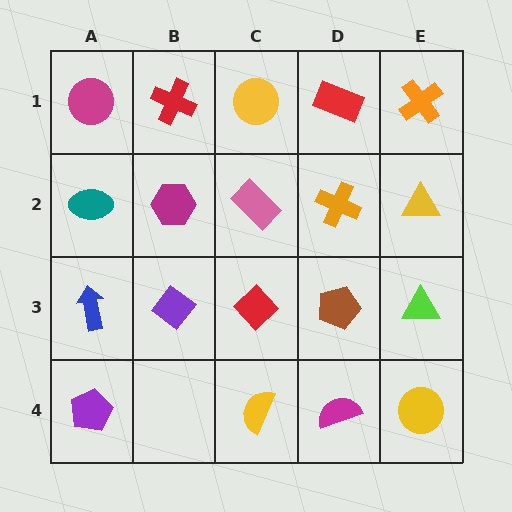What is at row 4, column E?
A yellow circle.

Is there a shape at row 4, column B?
No, that cell is empty.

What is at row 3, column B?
A purple diamond.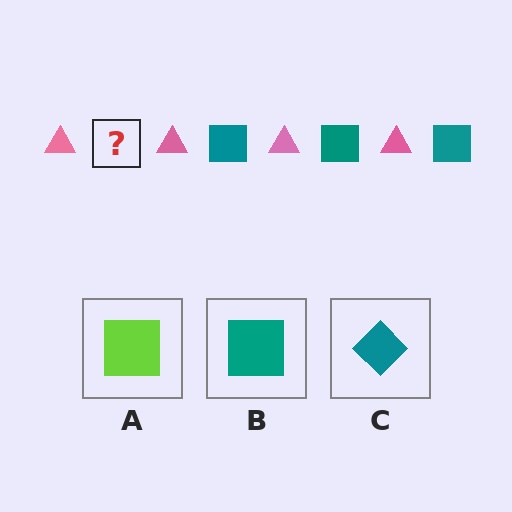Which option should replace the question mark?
Option B.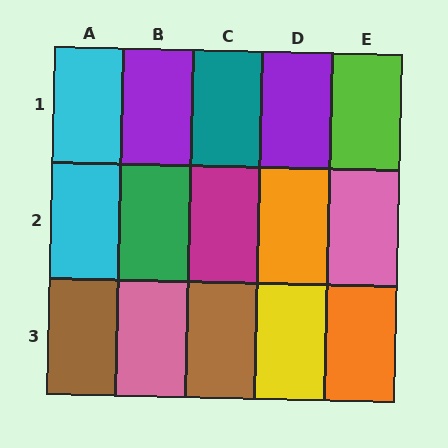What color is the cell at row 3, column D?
Yellow.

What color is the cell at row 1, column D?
Purple.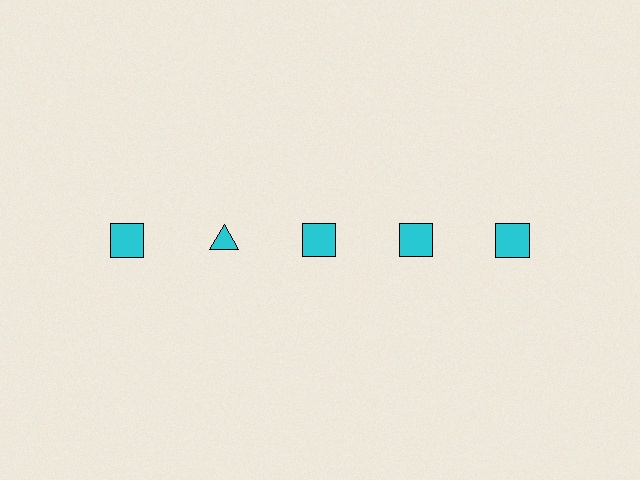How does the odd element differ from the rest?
It has a different shape: triangle instead of square.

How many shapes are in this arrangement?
There are 5 shapes arranged in a grid pattern.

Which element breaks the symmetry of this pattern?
The cyan triangle in the top row, second from left column breaks the symmetry. All other shapes are cyan squares.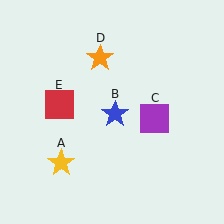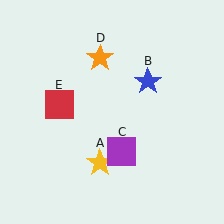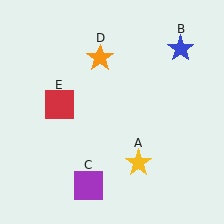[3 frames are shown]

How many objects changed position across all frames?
3 objects changed position: yellow star (object A), blue star (object B), purple square (object C).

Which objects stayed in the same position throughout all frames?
Orange star (object D) and red square (object E) remained stationary.